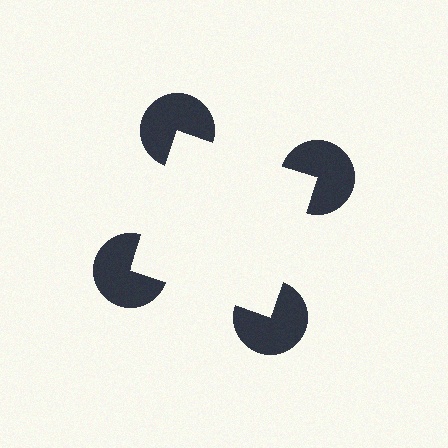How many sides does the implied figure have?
4 sides.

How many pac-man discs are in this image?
There are 4 — one at each vertex of the illusory square.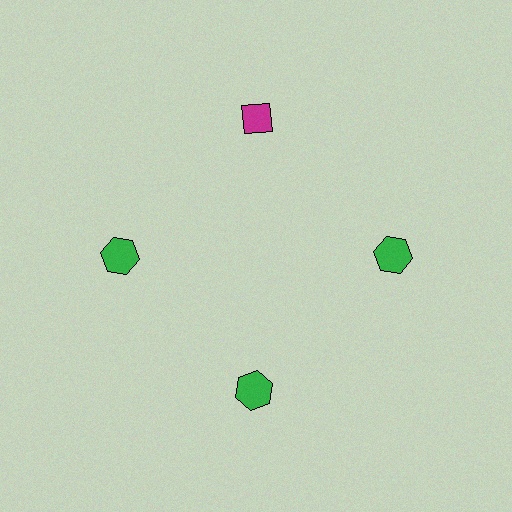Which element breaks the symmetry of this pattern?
The magenta diamond at roughly the 12 o'clock position breaks the symmetry. All other shapes are green hexagons.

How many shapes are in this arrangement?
There are 4 shapes arranged in a ring pattern.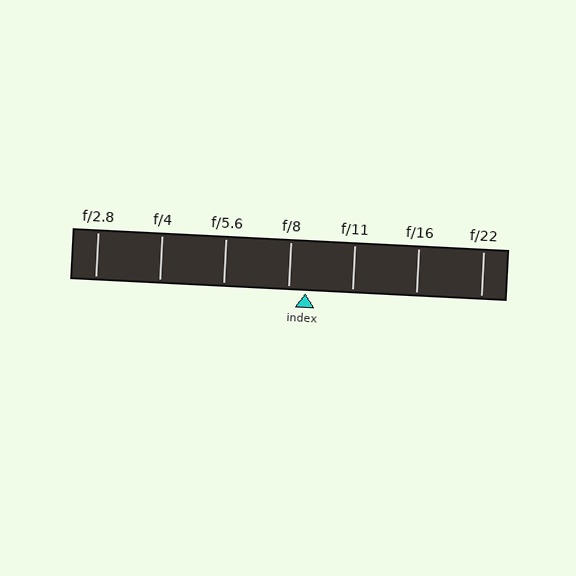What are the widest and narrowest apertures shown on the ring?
The widest aperture shown is f/2.8 and the narrowest is f/22.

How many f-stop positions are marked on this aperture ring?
There are 7 f-stop positions marked.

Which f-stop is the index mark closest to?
The index mark is closest to f/8.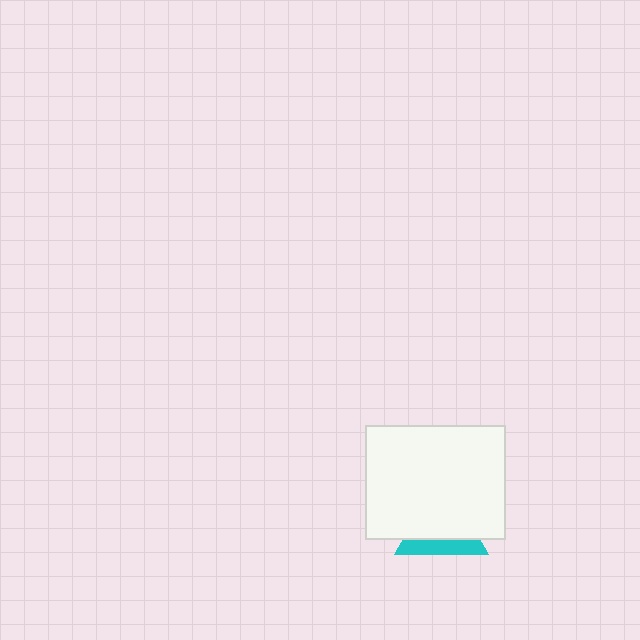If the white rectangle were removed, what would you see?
You would see the complete cyan triangle.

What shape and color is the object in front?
The object in front is a white rectangle.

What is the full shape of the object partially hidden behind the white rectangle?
The partially hidden object is a cyan triangle.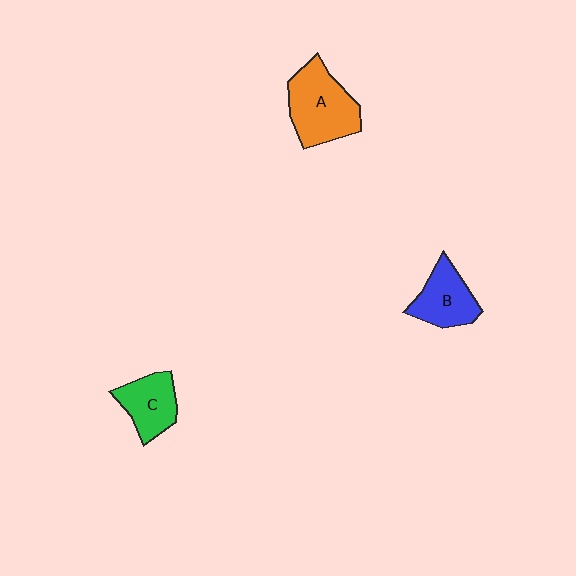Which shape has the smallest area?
Shape C (green).